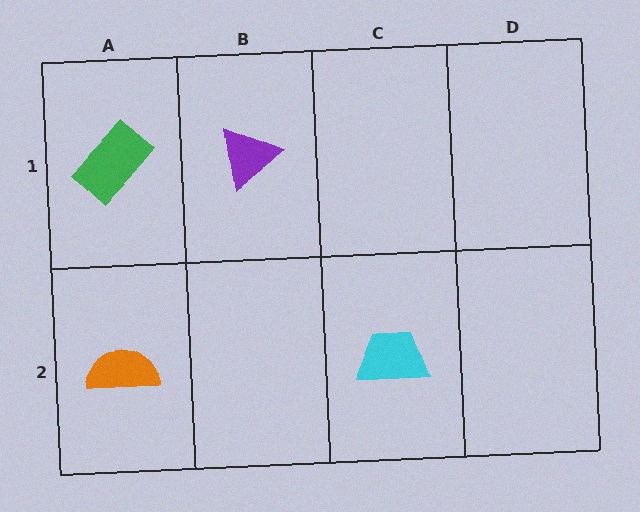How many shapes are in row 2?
2 shapes.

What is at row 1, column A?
A green rectangle.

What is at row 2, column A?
An orange semicircle.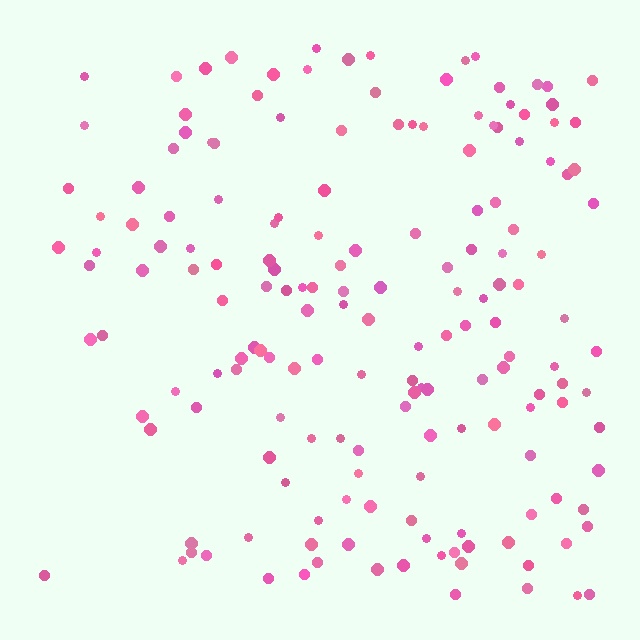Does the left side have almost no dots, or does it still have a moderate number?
Still a moderate number, just noticeably fewer than the right.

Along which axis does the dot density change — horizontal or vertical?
Horizontal.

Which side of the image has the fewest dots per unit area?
The left.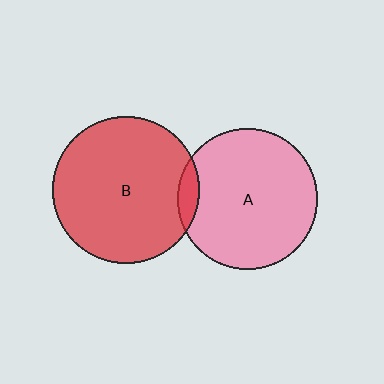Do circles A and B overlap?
Yes.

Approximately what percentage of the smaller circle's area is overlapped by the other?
Approximately 5%.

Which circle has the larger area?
Circle B (red).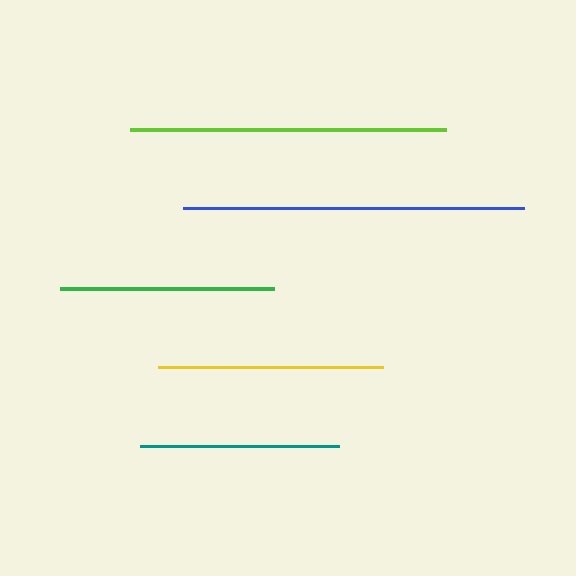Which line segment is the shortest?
The teal line is the shortest at approximately 199 pixels.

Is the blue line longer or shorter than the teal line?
The blue line is longer than the teal line.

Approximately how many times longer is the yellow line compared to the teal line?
The yellow line is approximately 1.1 times the length of the teal line.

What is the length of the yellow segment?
The yellow segment is approximately 225 pixels long.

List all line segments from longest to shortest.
From longest to shortest: blue, lime, yellow, green, teal.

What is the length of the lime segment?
The lime segment is approximately 316 pixels long.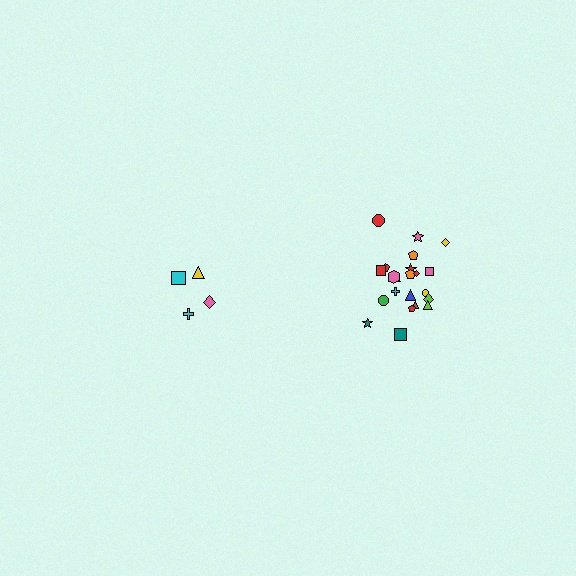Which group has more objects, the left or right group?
The right group.